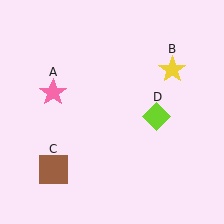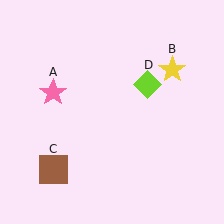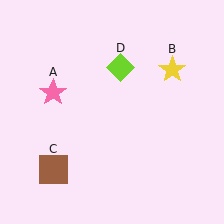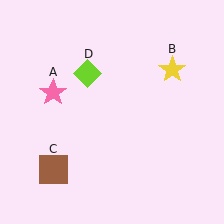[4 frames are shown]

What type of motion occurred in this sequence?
The lime diamond (object D) rotated counterclockwise around the center of the scene.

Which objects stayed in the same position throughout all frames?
Pink star (object A) and yellow star (object B) and brown square (object C) remained stationary.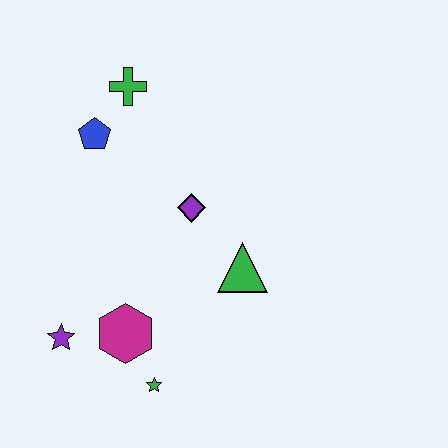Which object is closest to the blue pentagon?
The green cross is closest to the blue pentagon.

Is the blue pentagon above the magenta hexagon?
Yes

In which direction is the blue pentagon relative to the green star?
The blue pentagon is above the green star.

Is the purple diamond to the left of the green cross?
No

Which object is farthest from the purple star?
The green cross is farthest from the purple star.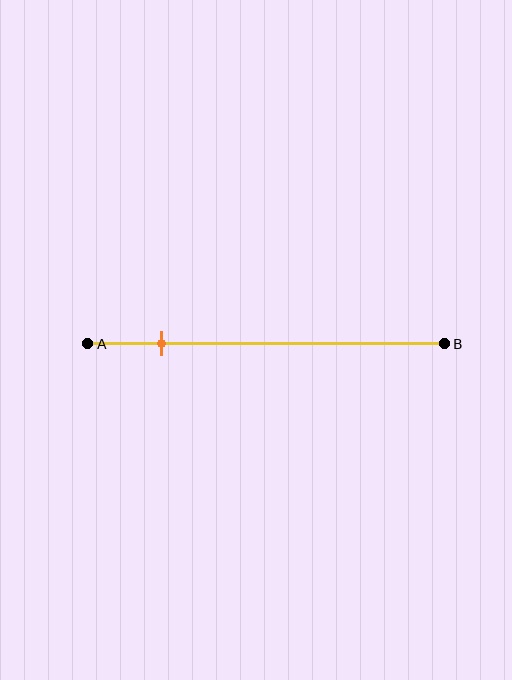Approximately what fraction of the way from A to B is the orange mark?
The orange mark is approximately 20% of the way from A to B.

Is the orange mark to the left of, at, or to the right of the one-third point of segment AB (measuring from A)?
The orange mark is to the left of the one-third point of segment AB.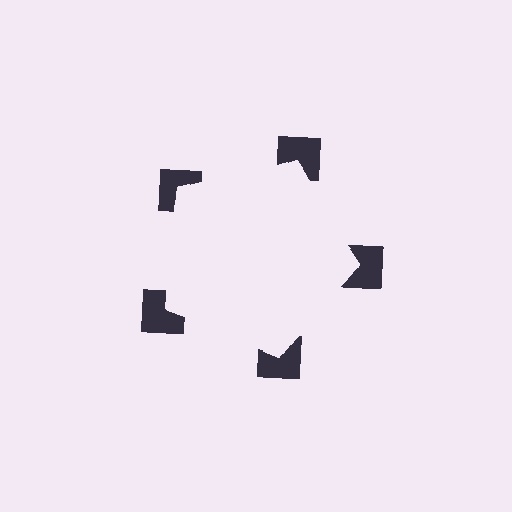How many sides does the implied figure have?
5 sides.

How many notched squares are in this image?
There are 5 — one at each vertex of the illusory pentagon.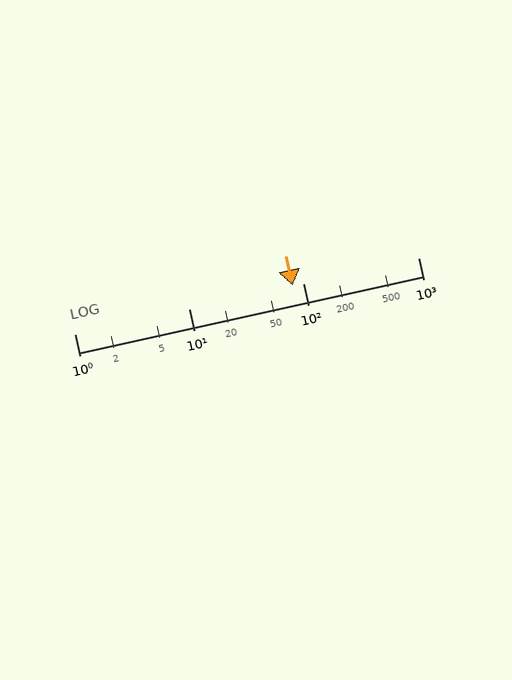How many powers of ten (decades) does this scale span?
The scale spans 3 decades, from 1 to 1000.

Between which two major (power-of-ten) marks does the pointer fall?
The pointer is between 10 and 100.